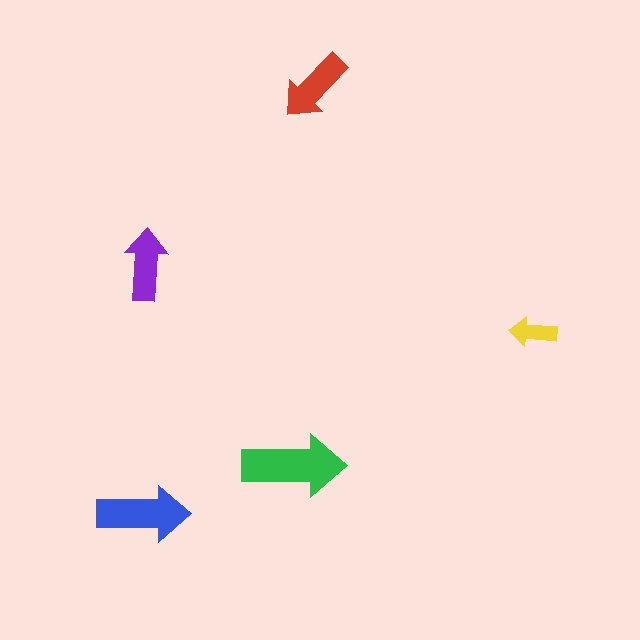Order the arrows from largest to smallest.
the green one, the blue one, the red one, the purple one, the yellow one.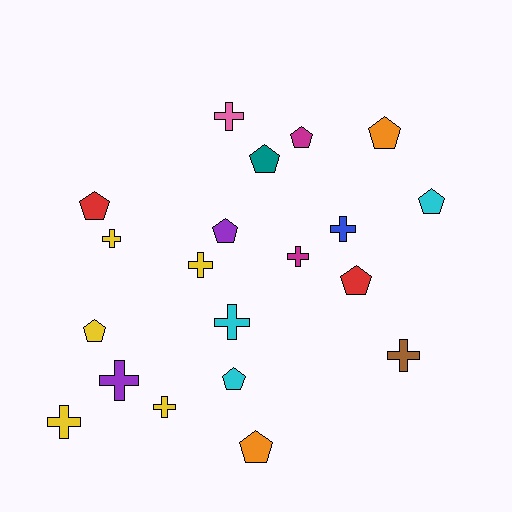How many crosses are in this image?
There are 10 crosses.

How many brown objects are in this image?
There is 1 brown object.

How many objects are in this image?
There are 20 objects.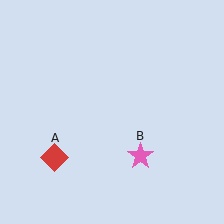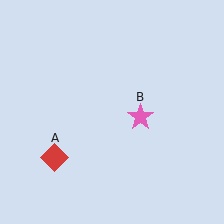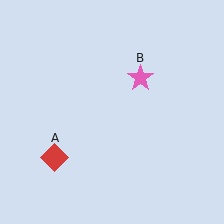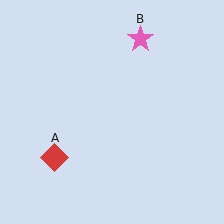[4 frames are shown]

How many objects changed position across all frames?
1 object changed position: pink star (object B).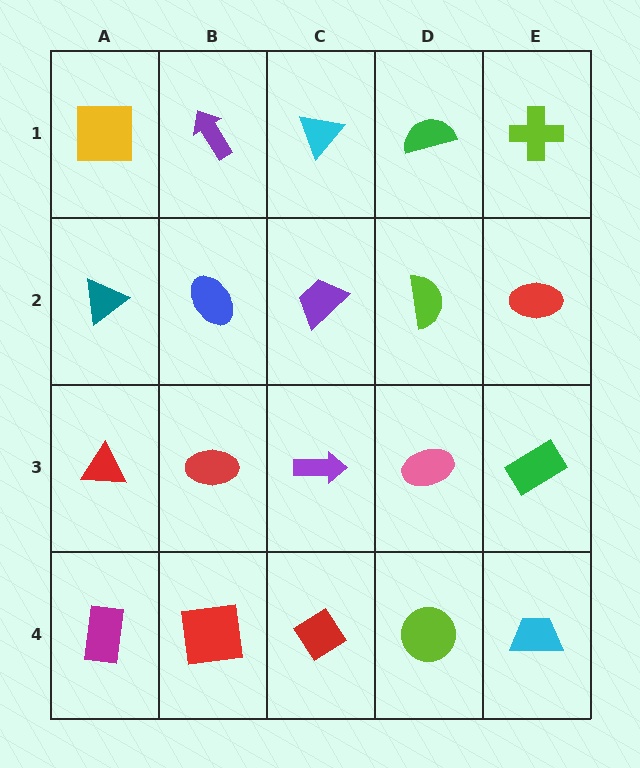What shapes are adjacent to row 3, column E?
A red ellipse (row 2, column E), a cyan trapezoid (row 4, column E), a pink ellipse (row 3, column D).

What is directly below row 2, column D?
A pink ellipse.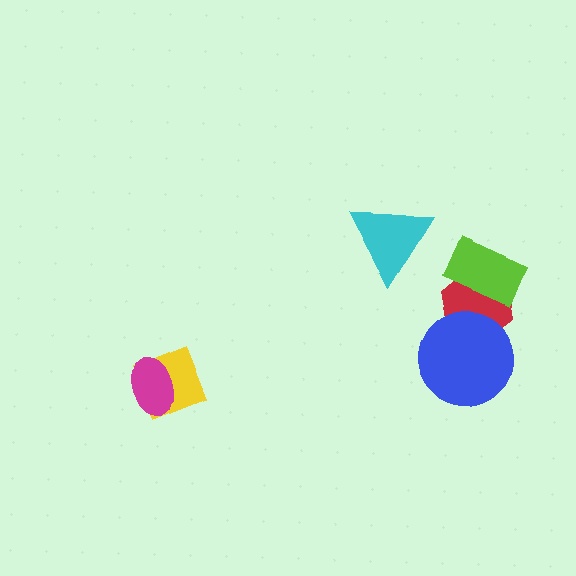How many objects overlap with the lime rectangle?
1 object overlaps with the lime rectangle.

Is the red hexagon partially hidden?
Yes, it is partially covered by another shape.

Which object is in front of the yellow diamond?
The magenta ellipse is in front of the yellow diamond.